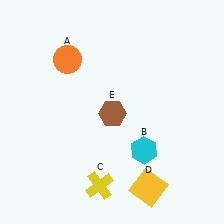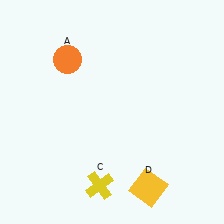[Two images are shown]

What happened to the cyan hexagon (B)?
The cyan hexagon (B) was removed in Image 2. It was in the bottom-right area of Image 1.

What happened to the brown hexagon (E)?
The brown hexagon (E) was removed in Image 2. It was in the bottom-right area of Image 1.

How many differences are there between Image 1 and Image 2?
There are 2 differences between the two images.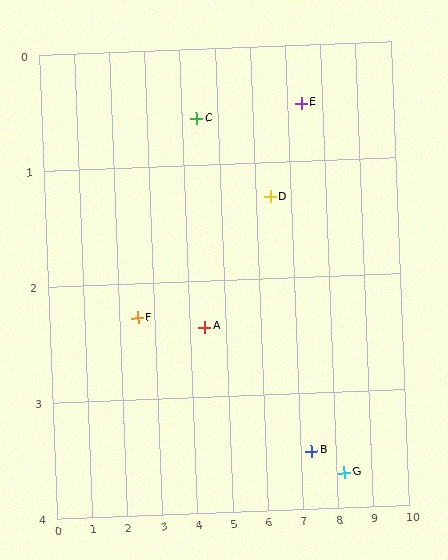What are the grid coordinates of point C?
Point C is at approximately (4.4, 0.6).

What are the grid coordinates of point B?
Point B is at approximately (7.3, 3.5).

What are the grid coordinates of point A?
Point A is at approximately (4.4, 2.4).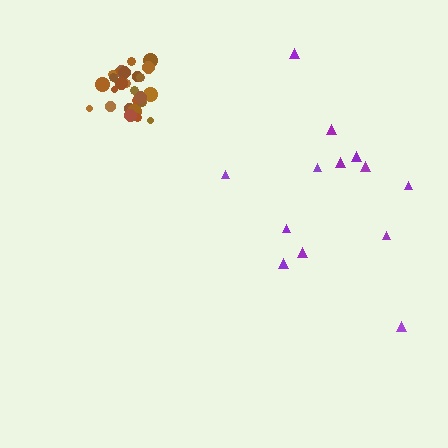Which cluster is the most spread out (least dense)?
Purple.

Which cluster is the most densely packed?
Brown.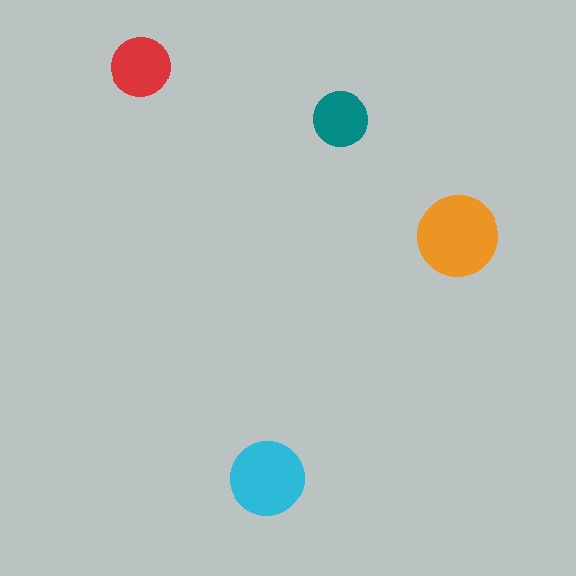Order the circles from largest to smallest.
the orange one, the cyan one, the red one, the teal one.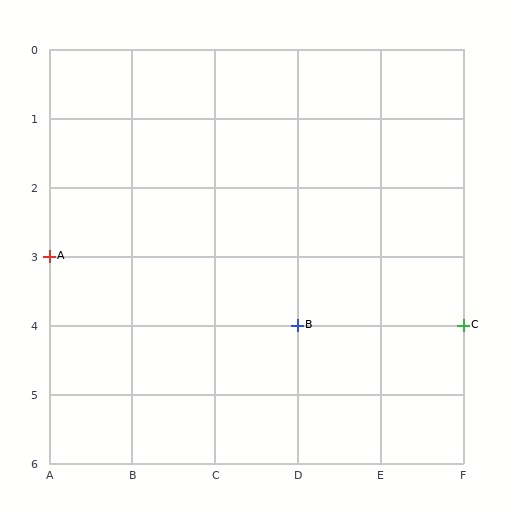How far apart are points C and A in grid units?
Points C and A are 5 columns and 1 row apart (about 5.1 grid units diagonally).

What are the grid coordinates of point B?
Point B is at grid coordinates (D, 4).